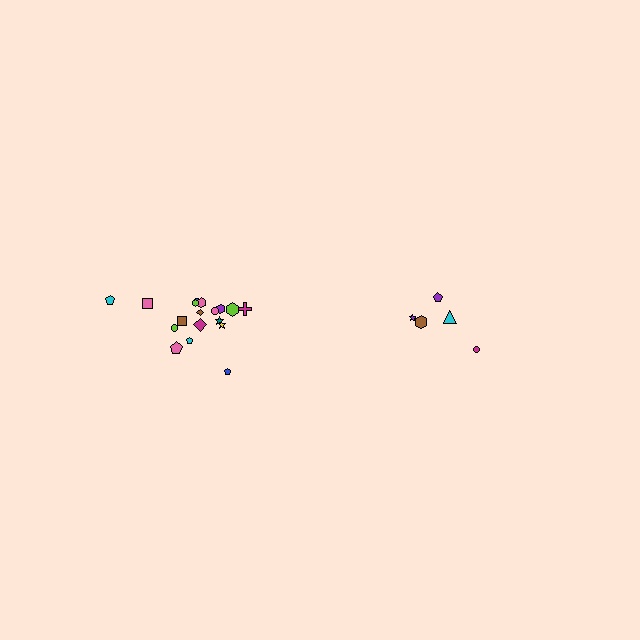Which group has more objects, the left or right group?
The left group.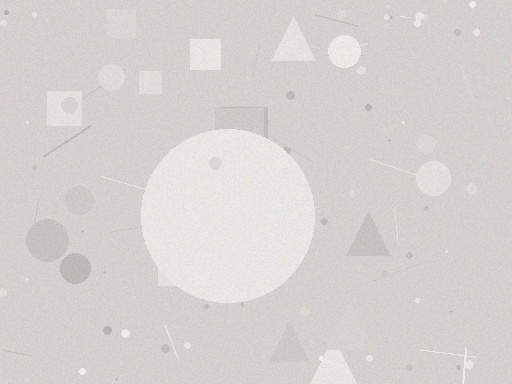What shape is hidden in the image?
A circle is hidden in the image.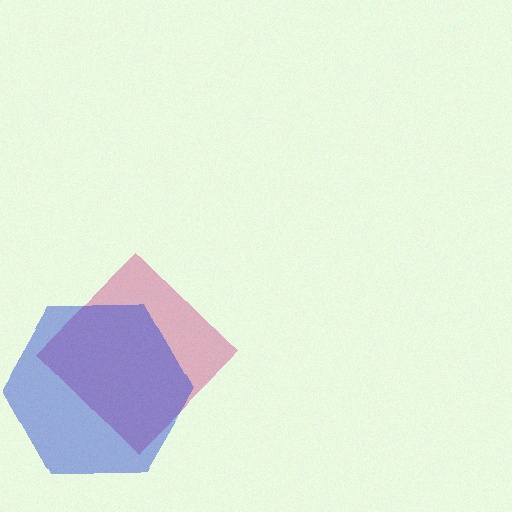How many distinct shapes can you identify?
There are 2 distinct shapes: a magenta diamond, a blue hexagon.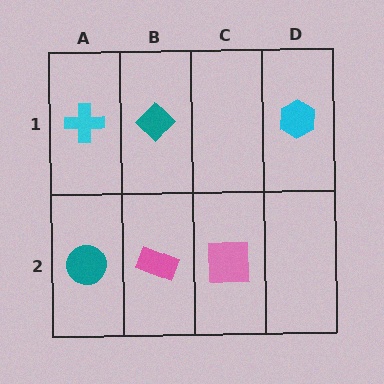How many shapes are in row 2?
3 shapes.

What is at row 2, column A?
A teal circle.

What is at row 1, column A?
A cyan cross.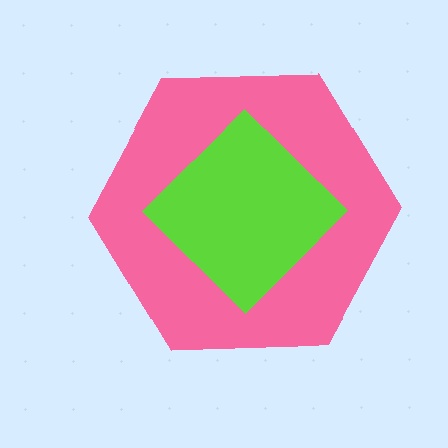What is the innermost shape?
The lime diamond.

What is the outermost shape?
The pink hexagon.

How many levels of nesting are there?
2.